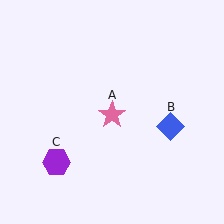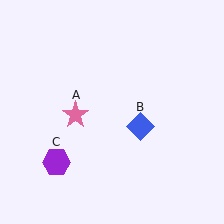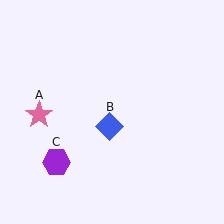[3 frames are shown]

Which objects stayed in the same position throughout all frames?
Purple hexagon (object C) remained stationary.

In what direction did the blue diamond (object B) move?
The blue diamond (object B) moved left.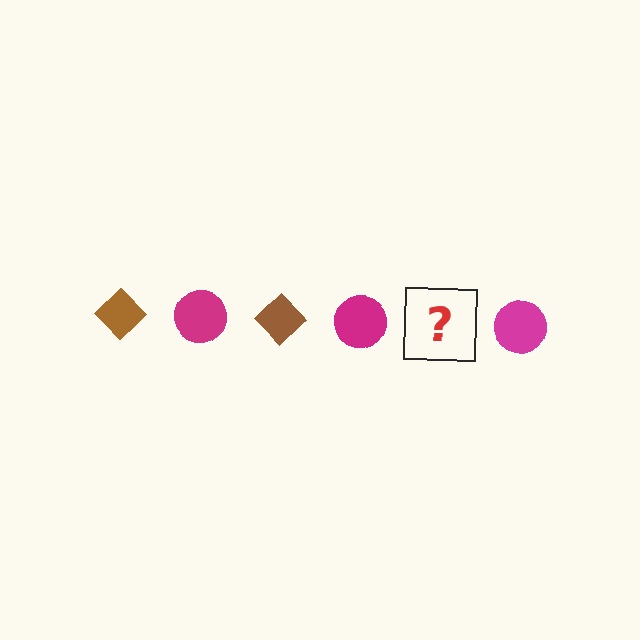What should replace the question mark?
The question mark should be replaced with a brown diamond.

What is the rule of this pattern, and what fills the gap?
The rule is that the pattern alternates between brown diamond and magenta circle. The gap should be filled with a brown diamond.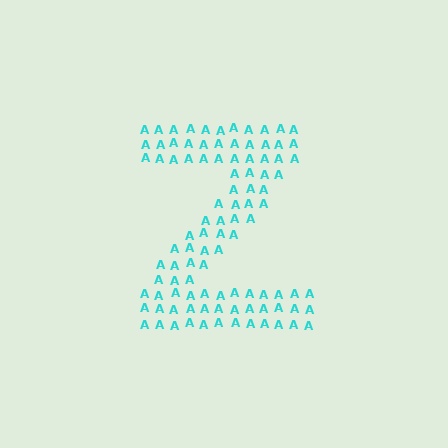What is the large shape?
The large shape is the letter Z.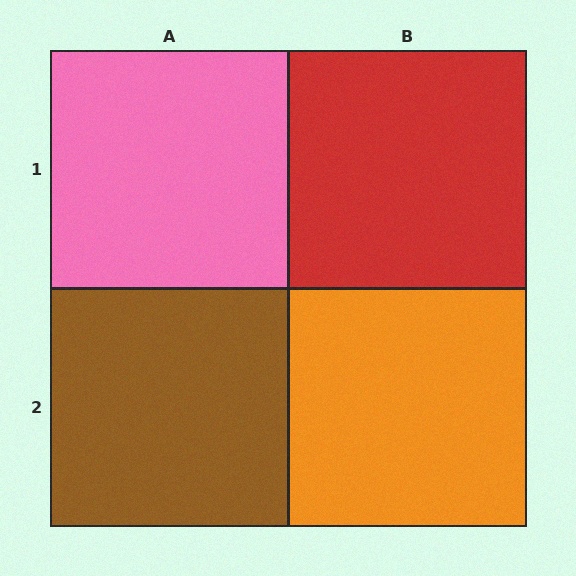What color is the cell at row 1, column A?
Pink.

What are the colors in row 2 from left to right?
Brown, orange.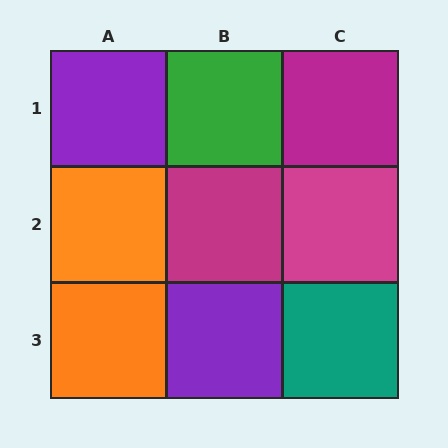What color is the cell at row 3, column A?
Orange.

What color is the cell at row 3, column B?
Purple.